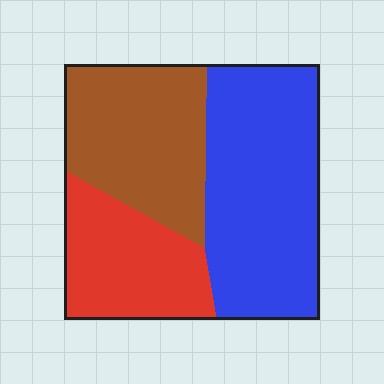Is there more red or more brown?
Brown.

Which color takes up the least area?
Red, at roughly 25%.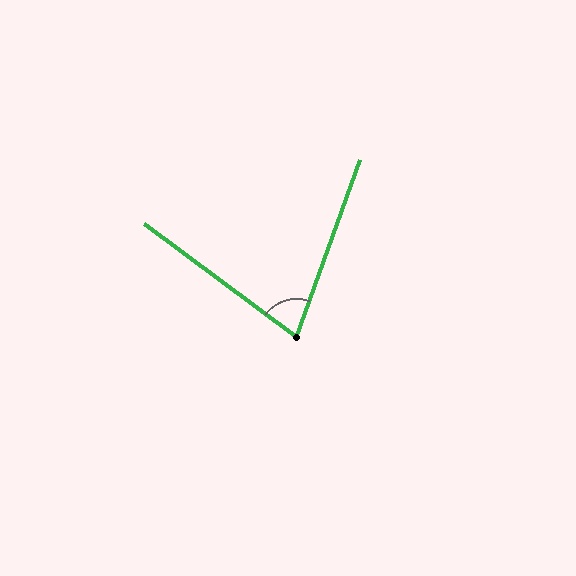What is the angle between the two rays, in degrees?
Approximately 73 degrees.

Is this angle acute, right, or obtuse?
It is acute.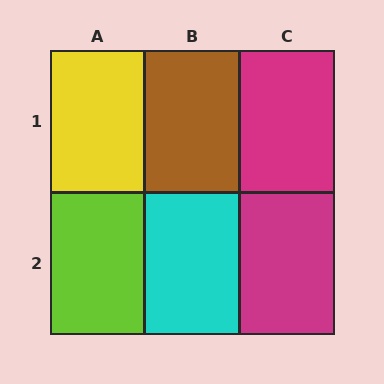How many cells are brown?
1 cell is brown.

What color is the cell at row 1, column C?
Magenta.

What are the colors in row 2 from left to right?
Lime, cyan, magenta.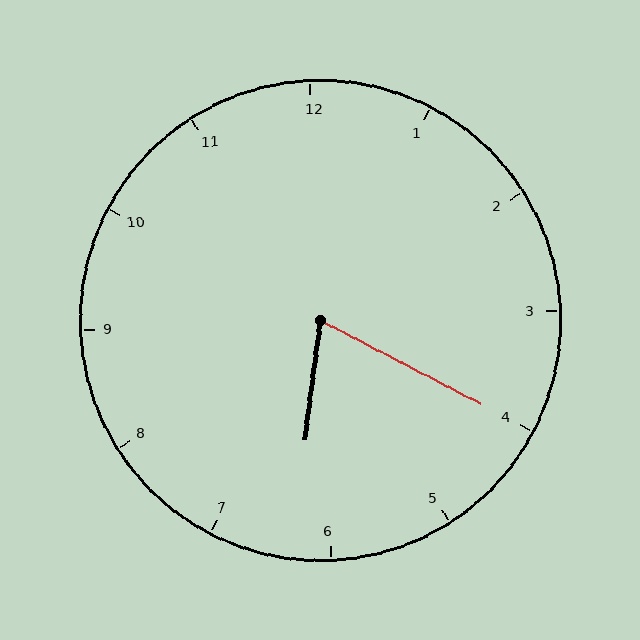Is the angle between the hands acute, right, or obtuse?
It is acute.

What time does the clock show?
6:20.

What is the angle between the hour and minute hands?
Approximately 70 degrees.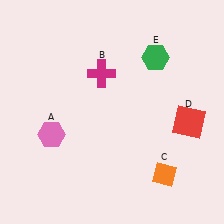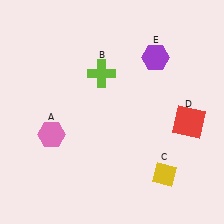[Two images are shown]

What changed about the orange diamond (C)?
In Image 1, C is orange. In Image 2, it changed to yellow.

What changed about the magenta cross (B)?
In Image 1, B is magenta. In Image 2, it changed to lime.